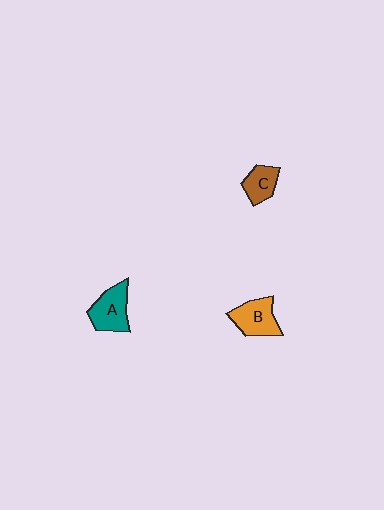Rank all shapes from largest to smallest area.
From largest to smallest: A (teal), B (orange), C (brown).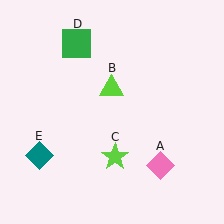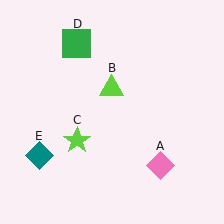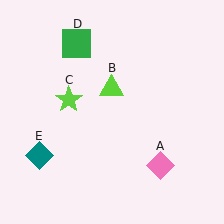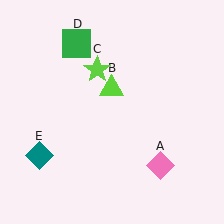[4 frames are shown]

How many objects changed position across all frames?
1 object changed position: lime star (object C).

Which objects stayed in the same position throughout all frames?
Pink diamond (object A) and lime triangle (object B) and green square (object D) and teal diamond (object E) remained stationary.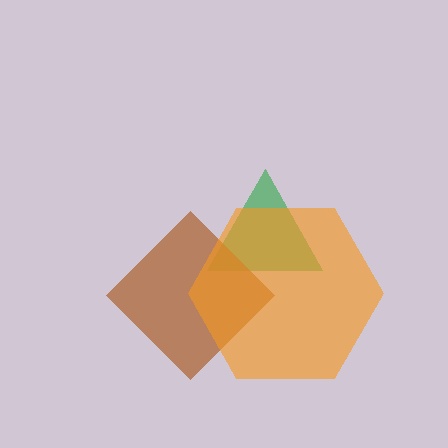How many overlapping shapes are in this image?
There are 3 overlapping shapes in the image.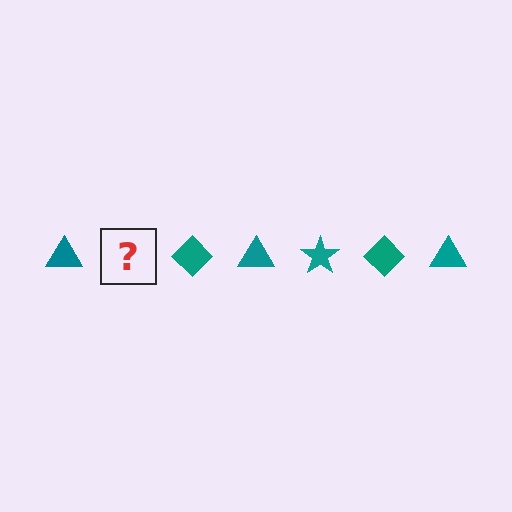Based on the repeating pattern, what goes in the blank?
The blank should be a teal star.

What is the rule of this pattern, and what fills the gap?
The rule is that the pattern cycles through triangle, star, diamond shapes in teal. The gap should be filled with a teal star.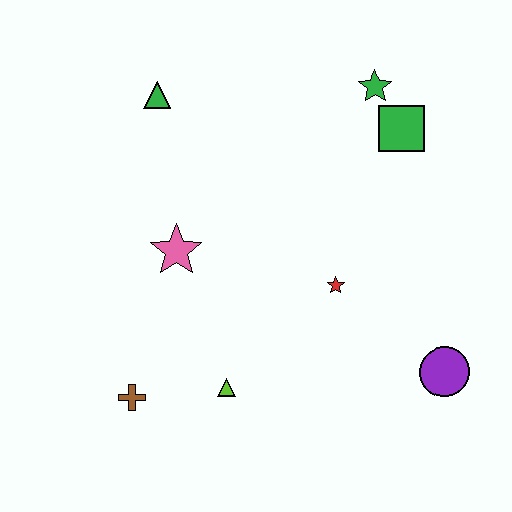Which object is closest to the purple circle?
The red star is closest to the purple circle.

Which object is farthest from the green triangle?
The purple circle is farthest from the green triangle.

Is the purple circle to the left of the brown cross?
No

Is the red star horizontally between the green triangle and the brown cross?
No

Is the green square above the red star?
Yes